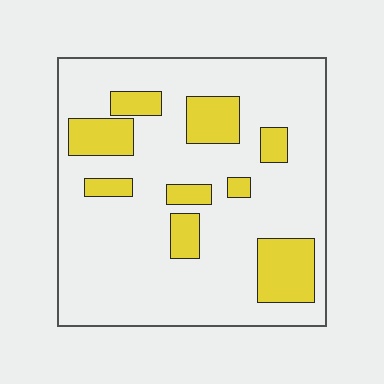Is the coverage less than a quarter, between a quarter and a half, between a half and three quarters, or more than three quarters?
Less than a quarter.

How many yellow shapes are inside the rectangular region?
9.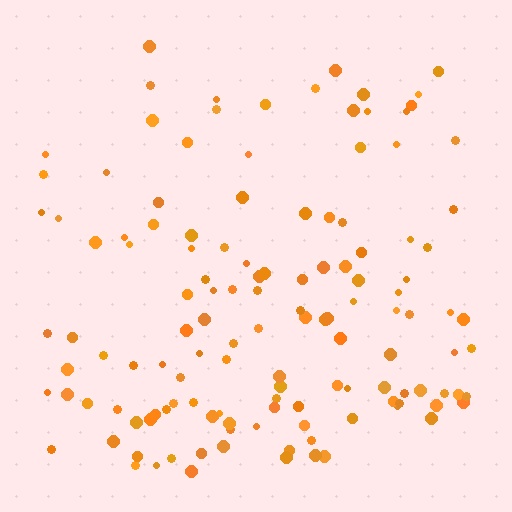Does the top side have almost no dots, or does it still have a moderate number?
Still a moderate number, just noticeably fewer than the bottom.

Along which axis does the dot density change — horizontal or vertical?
Vertical.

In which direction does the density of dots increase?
From top to bottom, with the bottom side densest.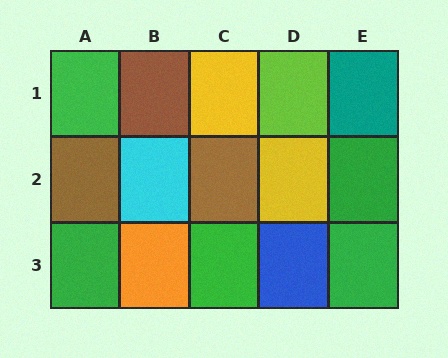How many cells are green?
5 cells are green.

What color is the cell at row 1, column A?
Green.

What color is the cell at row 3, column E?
Green.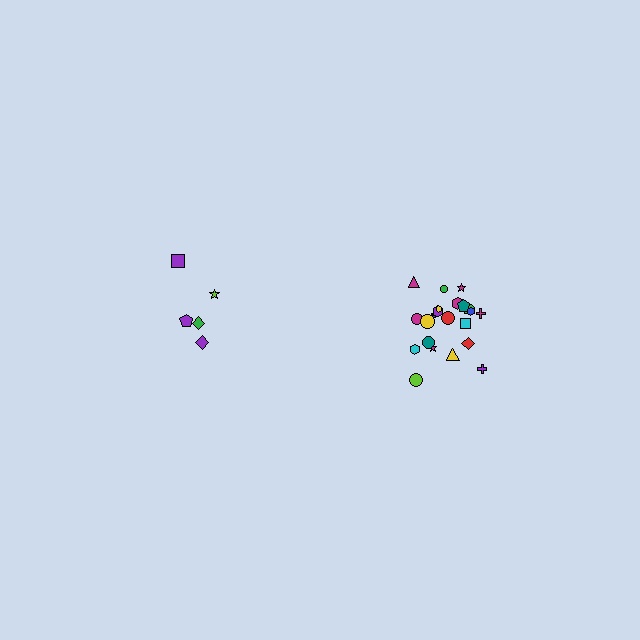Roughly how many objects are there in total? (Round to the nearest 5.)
Roughly 25 objects in total.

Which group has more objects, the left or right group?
The right group.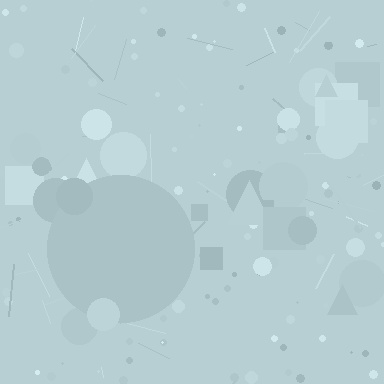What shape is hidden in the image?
A circle is hidden in the image.